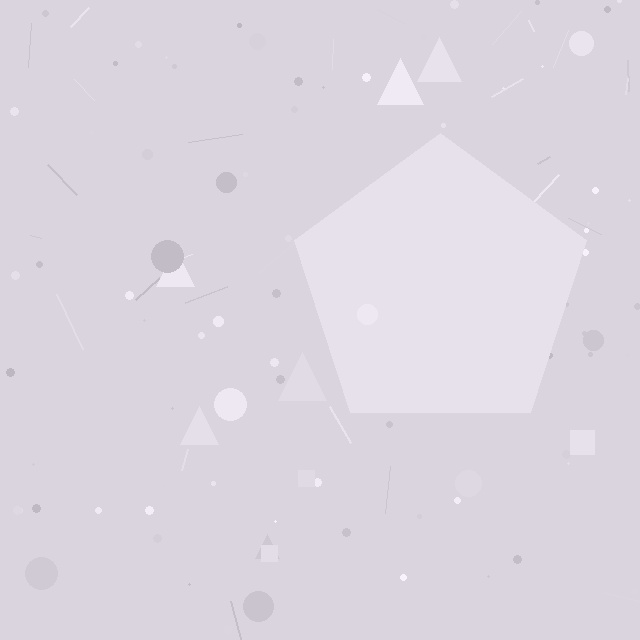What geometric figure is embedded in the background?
A pentagon is embedded in the background.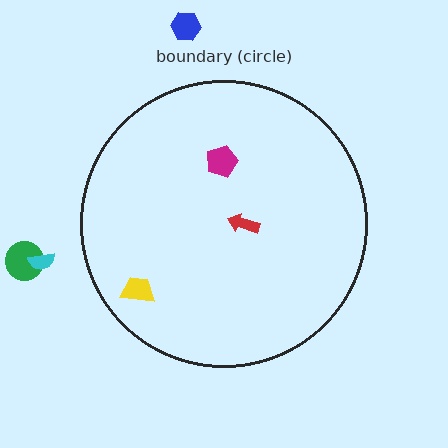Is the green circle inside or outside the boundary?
Outside.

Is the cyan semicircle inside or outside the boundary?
Outside.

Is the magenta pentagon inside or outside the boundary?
Inside.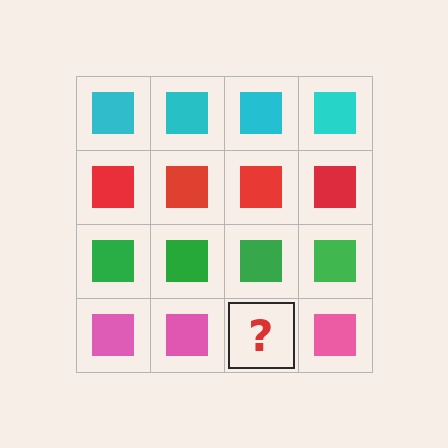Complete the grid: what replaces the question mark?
The question mark should be replaced with a pink square.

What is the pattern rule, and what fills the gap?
The rule is that each row has a consistent color. The gap should be filled with a pink square.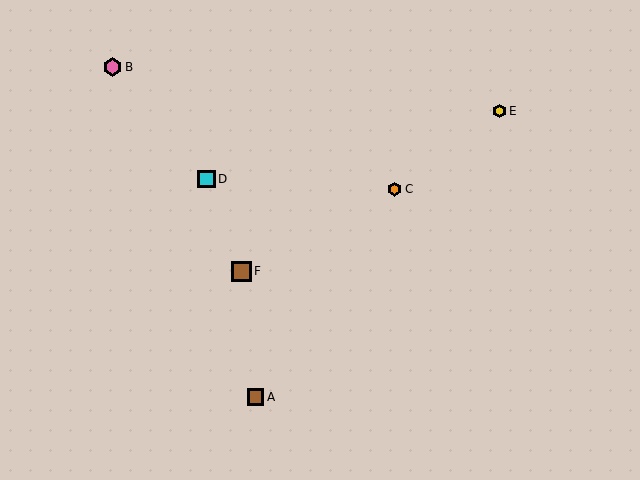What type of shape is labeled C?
Shape C is an orange hexagon.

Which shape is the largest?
The brown square (labeled F) is the largest.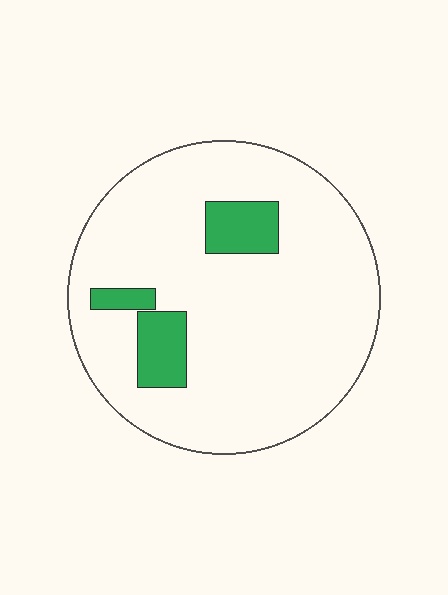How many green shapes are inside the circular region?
3.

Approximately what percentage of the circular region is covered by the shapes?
Approximately 10%.